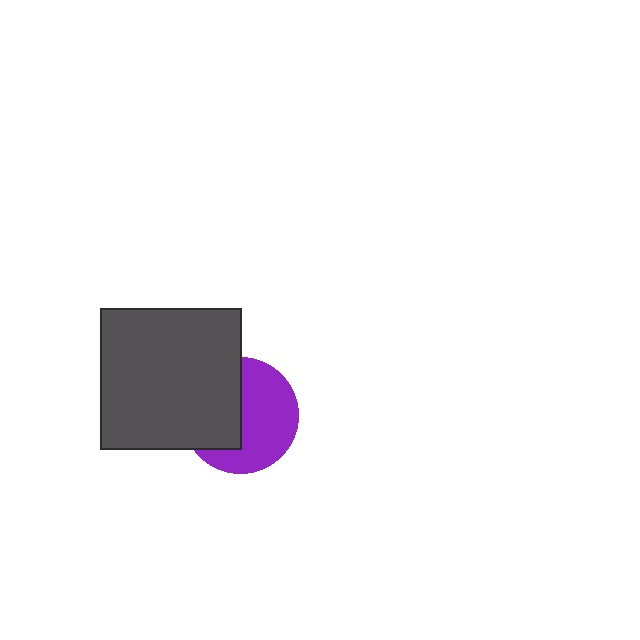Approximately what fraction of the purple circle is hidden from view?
Roughly 43% of the purple circle is hidden behind the dark gray square.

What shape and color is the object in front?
The object in front is a dark gray square.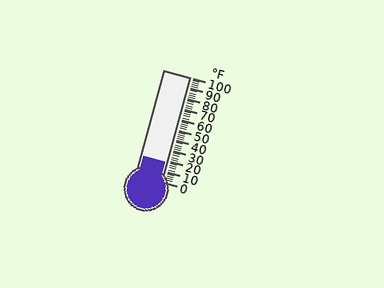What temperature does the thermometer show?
The thermometer shows approximately 18°F.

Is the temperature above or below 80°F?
The temperature is below 80°F.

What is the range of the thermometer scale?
The thermometer scale ranges from 0°F to 100°F.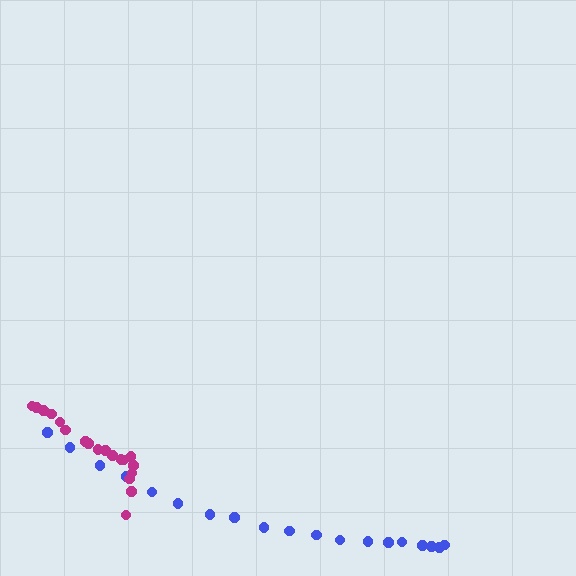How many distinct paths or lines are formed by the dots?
There are 2 distinct paths.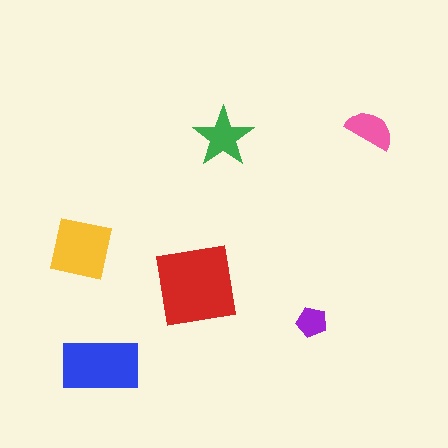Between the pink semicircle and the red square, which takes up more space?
The red square.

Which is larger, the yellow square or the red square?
The red square.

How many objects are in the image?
There are 6 objects in the image.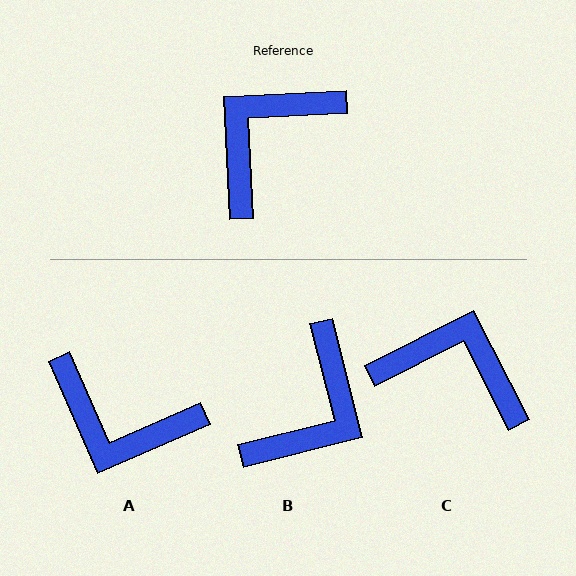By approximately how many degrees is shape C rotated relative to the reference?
Approximately 66 degrees clockwise.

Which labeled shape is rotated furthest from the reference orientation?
B, about 169 degrees away.